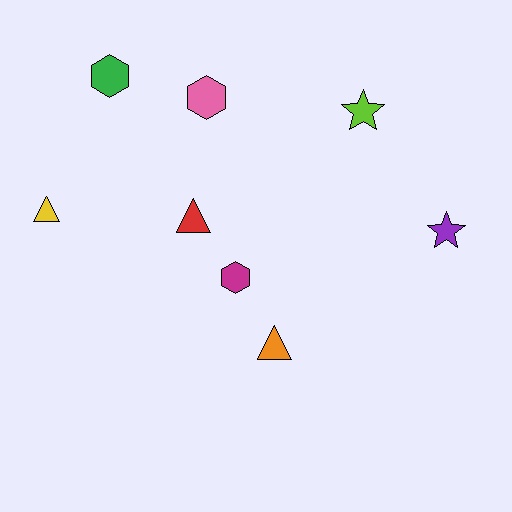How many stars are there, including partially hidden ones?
There are 2 stars.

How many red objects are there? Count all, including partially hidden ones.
There is 1 red object.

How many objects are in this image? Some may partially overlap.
There are 8 objects.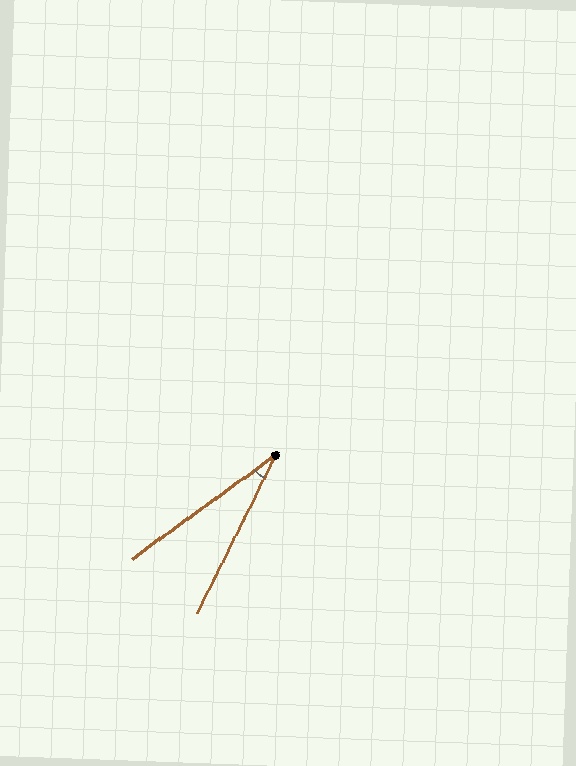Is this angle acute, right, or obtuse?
It is acute.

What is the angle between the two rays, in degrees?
Approximately 28 degrees.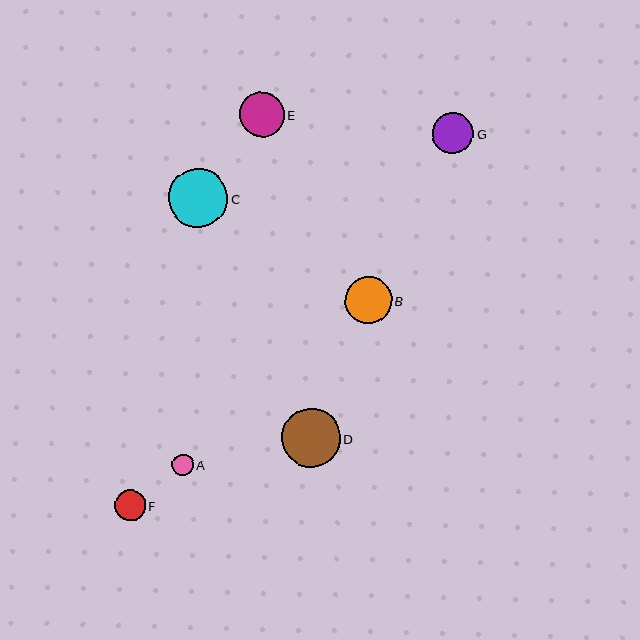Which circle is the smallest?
Circle A is the smallest with a size of approximately 22 pixels.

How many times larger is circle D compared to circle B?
Circle D is approximately 1.3 times the size of circle B.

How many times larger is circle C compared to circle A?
Circle C is approximately 2.8 times the size of circle A.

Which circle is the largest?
Circle C is the largest with a size of approximately 59 pixels.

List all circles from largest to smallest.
From largest to smallest: C, D, B, E, G, F, A.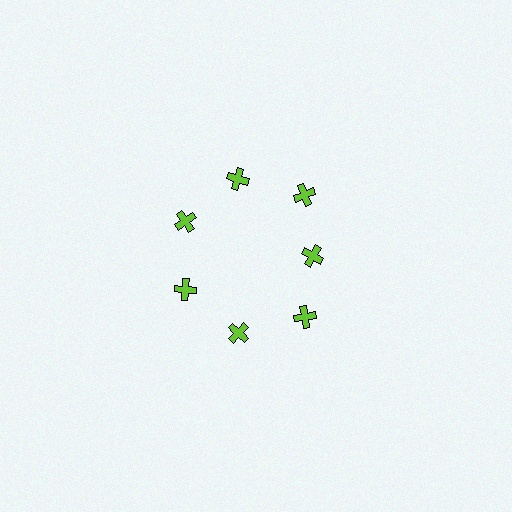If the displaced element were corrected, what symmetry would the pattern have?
It would have 7-fold rotational symmetry — the pattern would map onto itself every 51 degrees.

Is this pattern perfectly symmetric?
No. The 7 lime crosses are arranged in a ring, but one element near the 3 o'clock position is pulled inward toward the center, breaking the 7-fold rotational symmetry.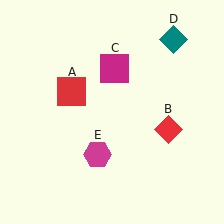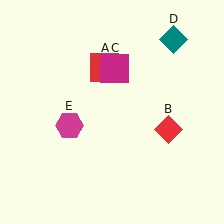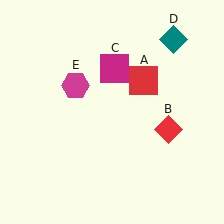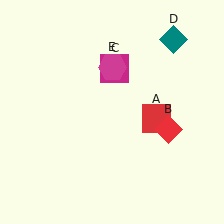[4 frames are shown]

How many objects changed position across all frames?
2 objects changed position: red square (object A), magenta hexagon (object E).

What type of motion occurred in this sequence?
The red square (object A), magenta hexagon (object E) rotated clockwise around the center of the scene.